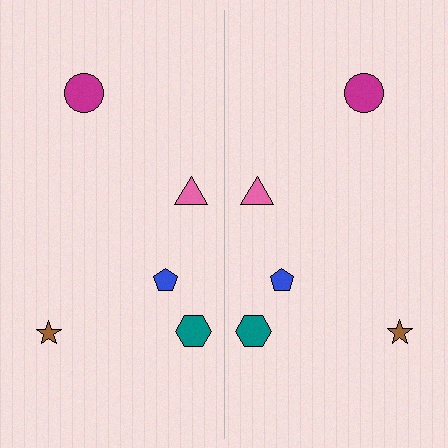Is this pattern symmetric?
Yes, this pattern has bilateral (reflection) symmetry.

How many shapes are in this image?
There are 10 shapes in this image.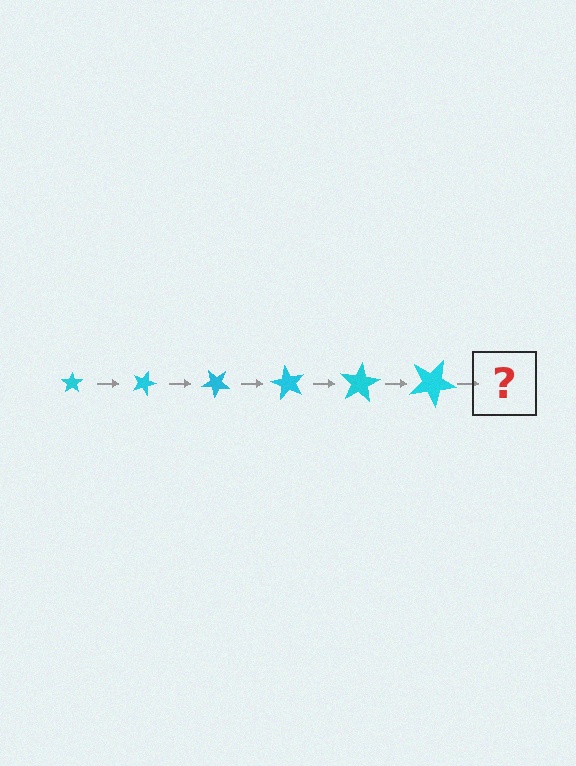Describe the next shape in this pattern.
It should be a star, larger than the previous one and rotated 120 degrees from the start.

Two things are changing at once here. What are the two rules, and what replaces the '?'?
The two rules are that the star grows larger each step and it rotates 20 degrees each step. The '?' should be a star, larger than the previous one and rotated 120 degrees from the start.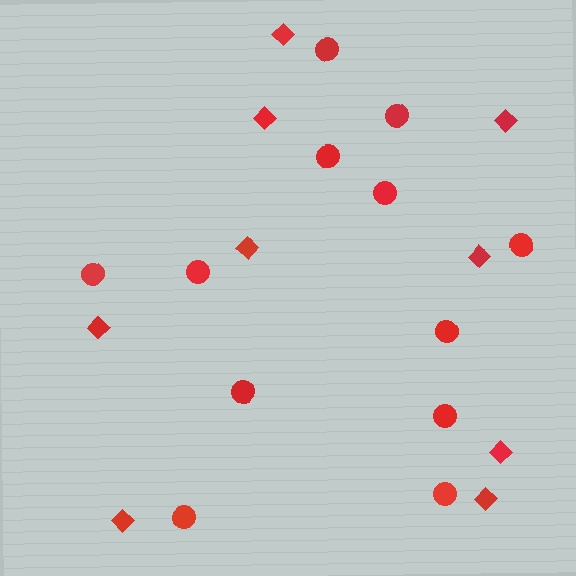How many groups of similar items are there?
There are 2 groups: one group of diamonds (9) and one group of circles (12).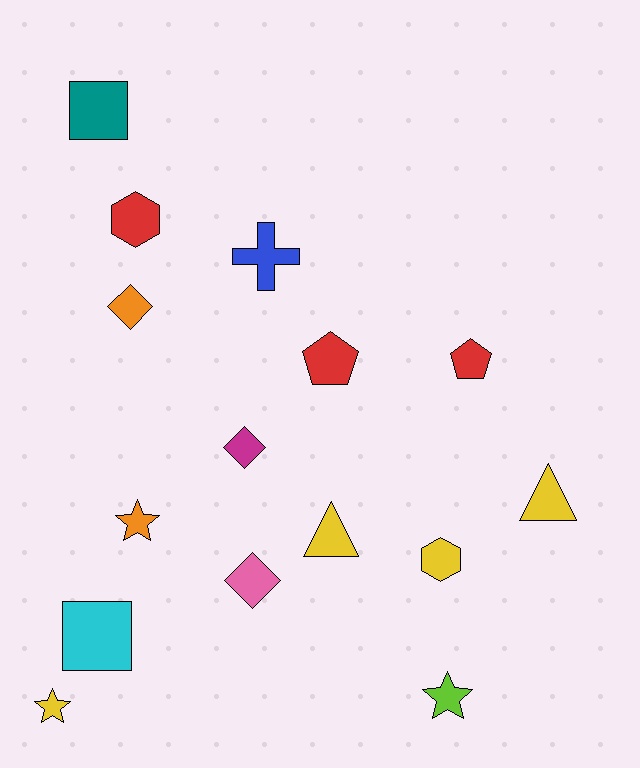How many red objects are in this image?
There are 3 red objects.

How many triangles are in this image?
There are 2 triangles.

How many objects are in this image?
There are 15 objects.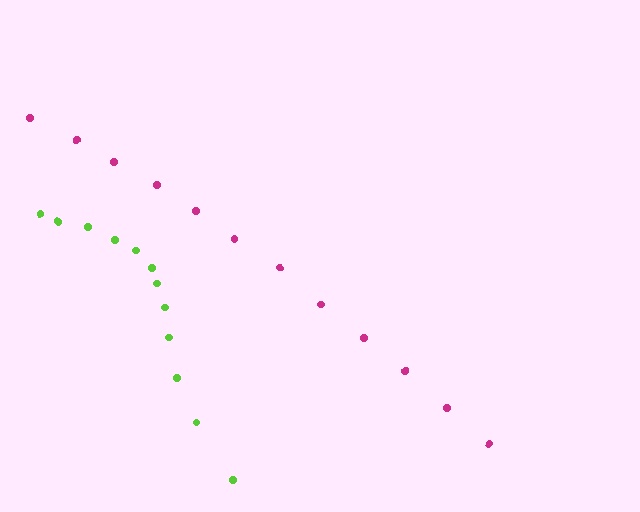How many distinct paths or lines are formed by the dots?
There are 2 distinct paths.